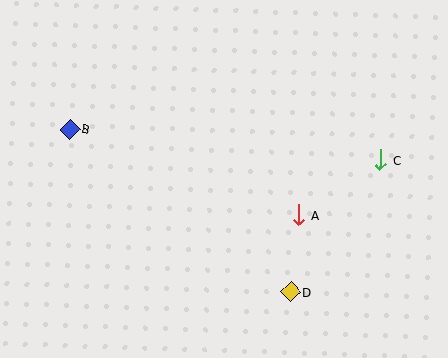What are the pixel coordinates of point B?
Point B is at (70, 129).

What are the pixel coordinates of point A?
Point A is at (299, 215).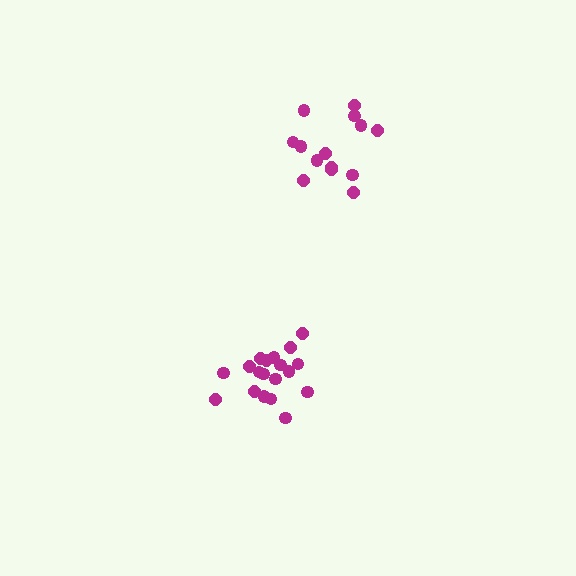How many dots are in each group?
Group 1: 19 dots, Group 2: 14 dots (33 total).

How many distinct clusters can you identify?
There are 2 distinct clusters.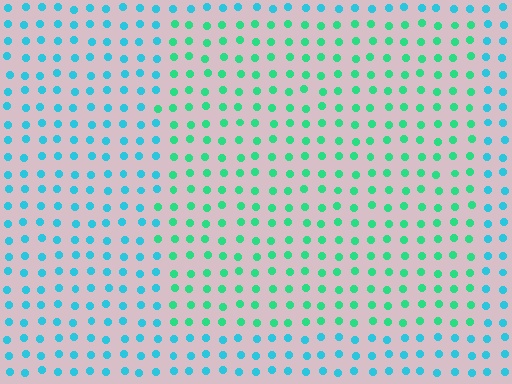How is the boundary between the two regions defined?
The boundary is defined purely by a slight shift in hue (about 38 degrees). Spacing, size, and orientation are identical on both sides.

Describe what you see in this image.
The image is filled with small cyan elements in a uniform arrangement. A rectangle-shaped region is visible where the elements are tinted to a slightly different hue, forming a subtle color boundary.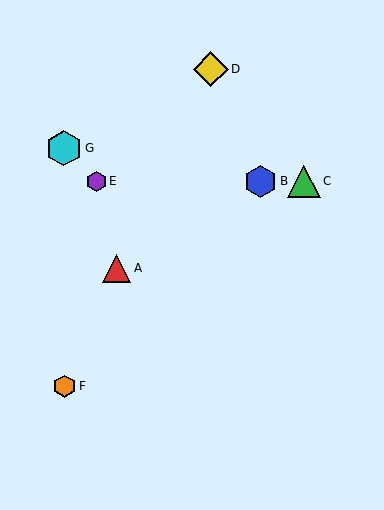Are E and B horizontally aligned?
Yes, both are at y≈181.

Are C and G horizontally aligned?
No, C is at y≈181 and G is at y≈148.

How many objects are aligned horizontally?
3 objects (B, C, E) are aligned horizontally.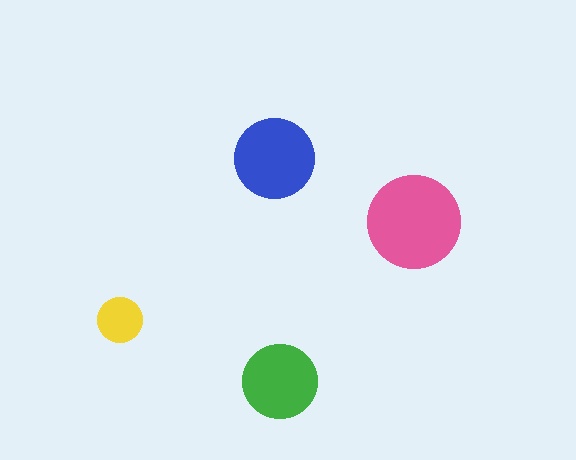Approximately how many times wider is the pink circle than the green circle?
About 1.5 times wider.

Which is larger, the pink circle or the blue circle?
The pink one.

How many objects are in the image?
There are 4 objects in the image.